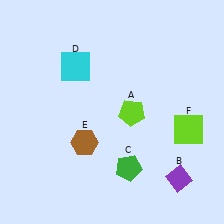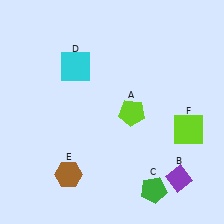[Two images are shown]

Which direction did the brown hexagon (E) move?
The brown hexagon (E) moved down.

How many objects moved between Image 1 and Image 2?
2 objects moved between the two images.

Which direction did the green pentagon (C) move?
The green pentagon (C) moved right.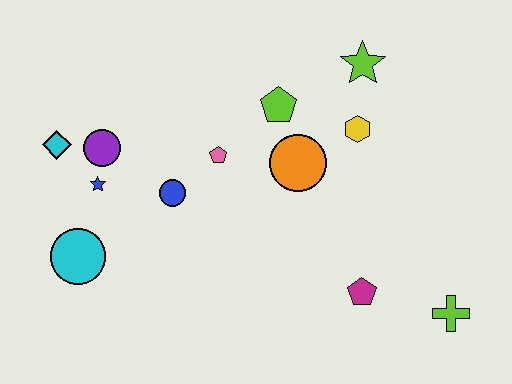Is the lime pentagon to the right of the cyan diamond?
Yes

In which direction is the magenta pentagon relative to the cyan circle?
The magenta pentagon is to the right of the cyan circle.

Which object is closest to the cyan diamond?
The purple circle is closest to the cyan diamond.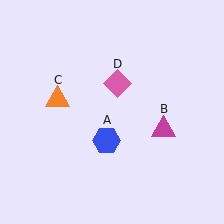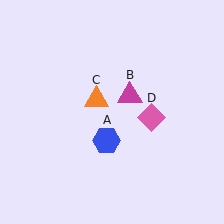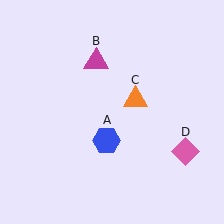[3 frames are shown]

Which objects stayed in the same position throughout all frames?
Blue hexagon (object A) remained stationary.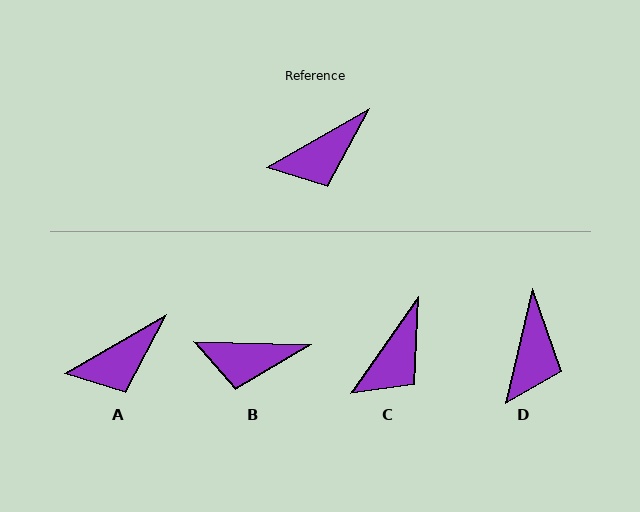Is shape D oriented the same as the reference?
No, it is off by about 47 degrees.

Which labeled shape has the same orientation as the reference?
A.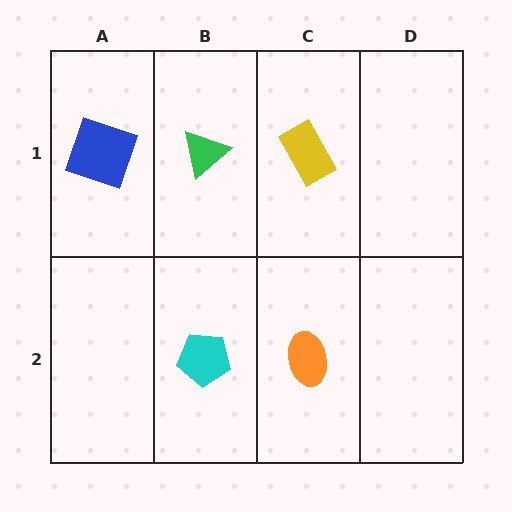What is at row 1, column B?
A green triangle.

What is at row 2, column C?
An orange ellipse.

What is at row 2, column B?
A cyan pentagon.